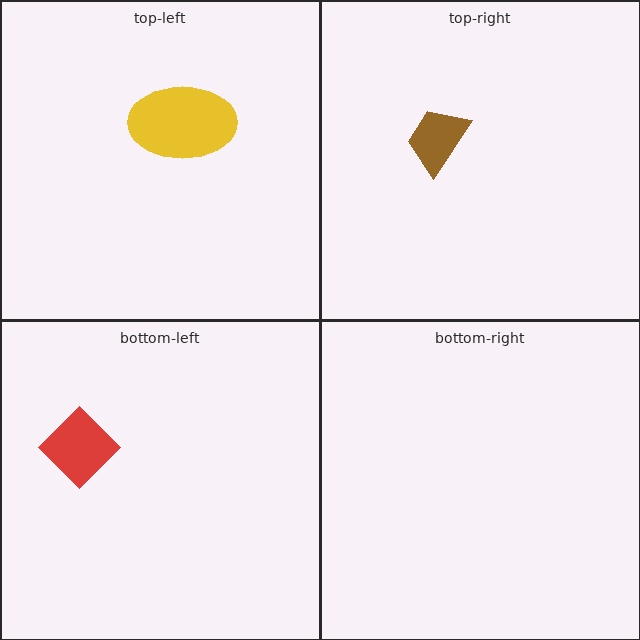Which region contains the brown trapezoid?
The top-right region.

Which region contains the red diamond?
The bottom-left region.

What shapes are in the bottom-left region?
The red diamond.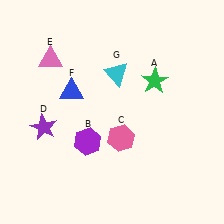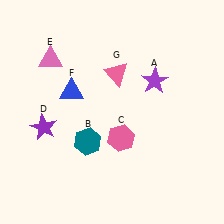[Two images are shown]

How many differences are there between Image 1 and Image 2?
There are 3 differences between the two images.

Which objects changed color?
A changed from green to purple. B changed from purple to teal. G changed from cyan to pink.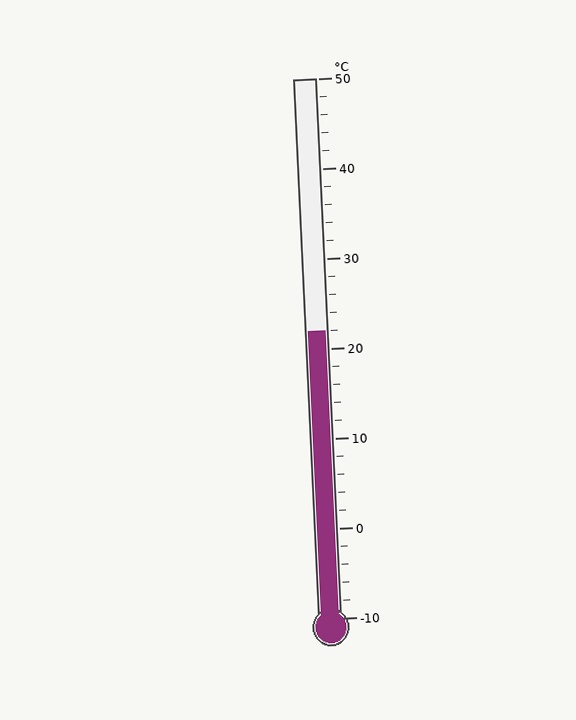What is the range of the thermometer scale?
The thermometer scale ranges from -10°C to 50°C.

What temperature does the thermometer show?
The thermometer shows approximately 22°C.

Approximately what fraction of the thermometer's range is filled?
The thermometer is filled to approximately 55% of its range.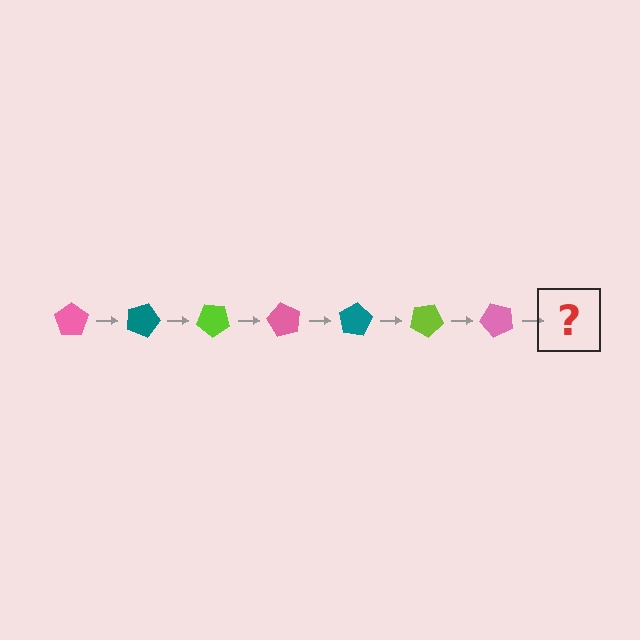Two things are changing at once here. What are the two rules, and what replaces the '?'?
The two rules are that it rotates 20 degrees each step and the color cycles through pink, teal, and lime. The '?' should be a teal pentagon, rotated 140 degrees from the start.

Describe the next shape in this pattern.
It should be a teal pentagon, rotated 140 degrees from the start.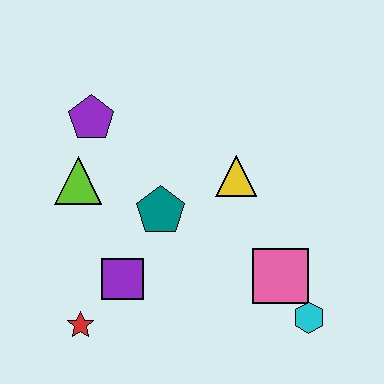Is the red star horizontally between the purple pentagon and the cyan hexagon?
No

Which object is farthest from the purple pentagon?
The cyan hexagon is farthest from the purple pentagon.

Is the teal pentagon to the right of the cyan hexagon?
No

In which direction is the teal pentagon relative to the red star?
The teal pentagon is above the red star.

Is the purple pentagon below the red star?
No